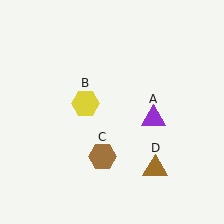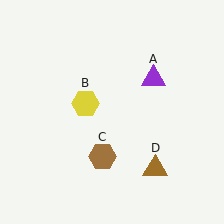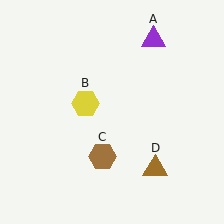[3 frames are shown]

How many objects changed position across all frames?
1 object changed position: purple triangle (object A).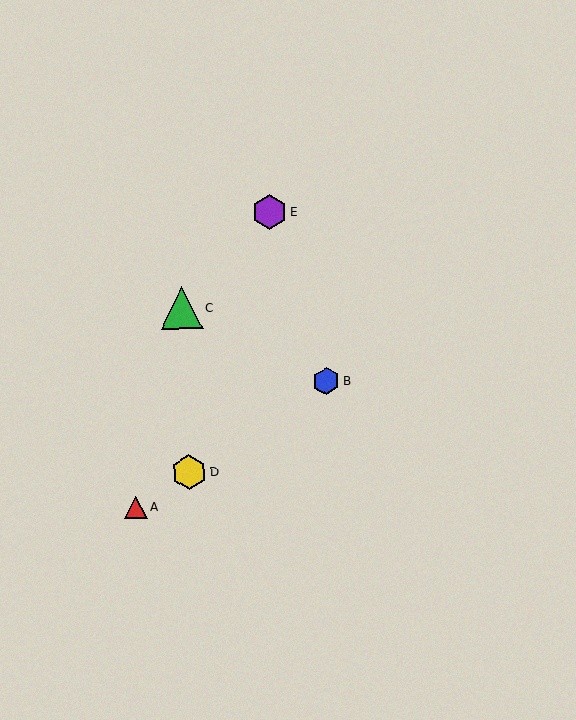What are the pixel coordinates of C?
Object C is at (182, 308).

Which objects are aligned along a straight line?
Objects A, B, D are aligned along a straight line.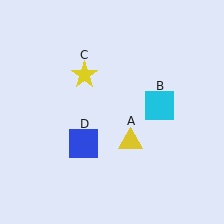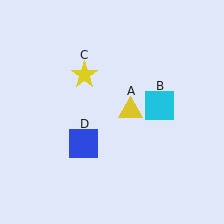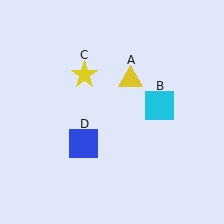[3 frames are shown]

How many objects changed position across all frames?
1 object changed position: yellow triangle (object A).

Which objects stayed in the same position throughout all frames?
Cyan square (object B) and yellow star (object C) and blue square (object D) remained stationary.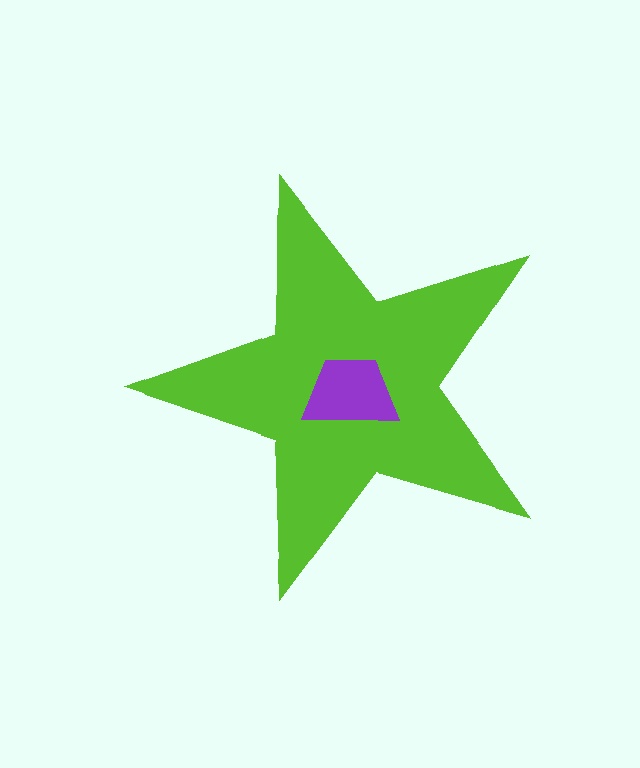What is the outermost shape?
The lime star.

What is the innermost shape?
The purple trapezoid.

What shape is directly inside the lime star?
The purple trapezoid.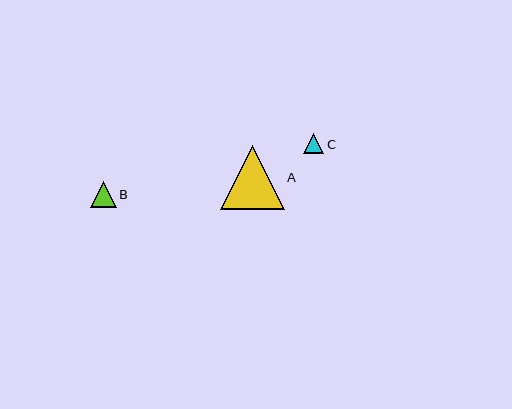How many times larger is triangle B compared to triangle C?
Triangle B is approximately 1.3 times the size of triangle C.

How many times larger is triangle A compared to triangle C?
Triangle A is approximately 3.2 times the size of triangle C.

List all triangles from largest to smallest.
From largest to smallest: A, B, C.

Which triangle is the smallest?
Triangle C is the smallest with a size of approximately 20 pixels.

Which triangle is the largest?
Triangle A is the largest with a size of approximately 64 pixels.